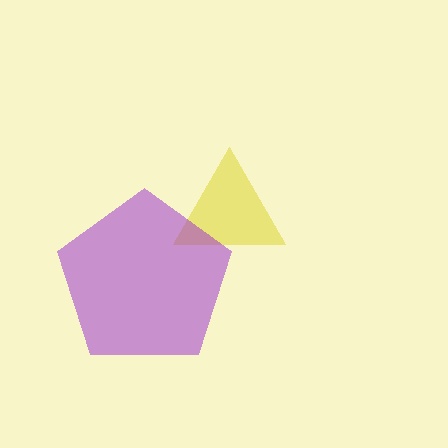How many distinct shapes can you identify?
There are 2 distinct shapes: a yellow triangle, a purple pentagon.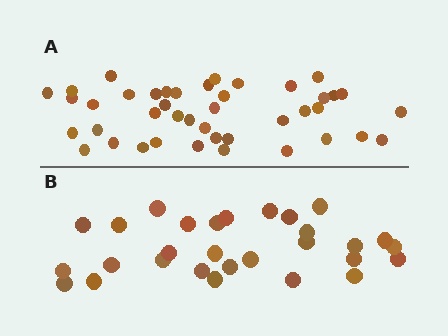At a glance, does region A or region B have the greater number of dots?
Region A (the top region) has more dots.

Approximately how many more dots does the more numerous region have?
Region A has approximately 15 more dots than region B.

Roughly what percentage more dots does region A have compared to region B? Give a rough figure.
About 45% more.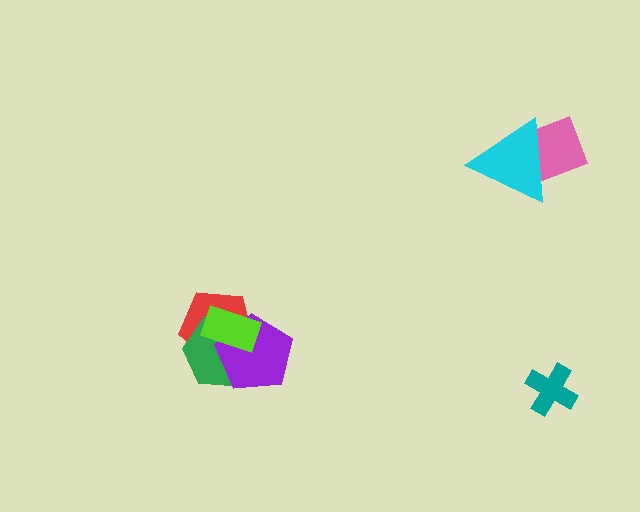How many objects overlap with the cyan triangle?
1 object overlaps with the cyan triangle.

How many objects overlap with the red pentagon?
3 objects overlap with the red pentagon.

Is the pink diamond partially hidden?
Yes, it is partially covered by another shape.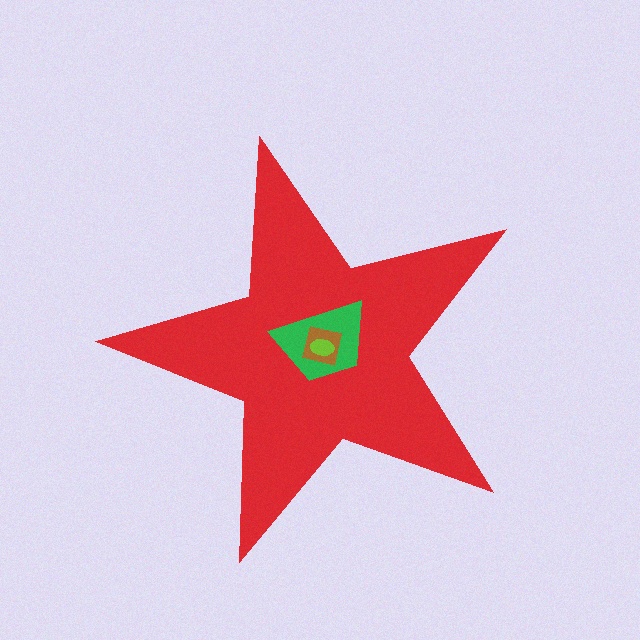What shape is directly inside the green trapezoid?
The brown square.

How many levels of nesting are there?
4.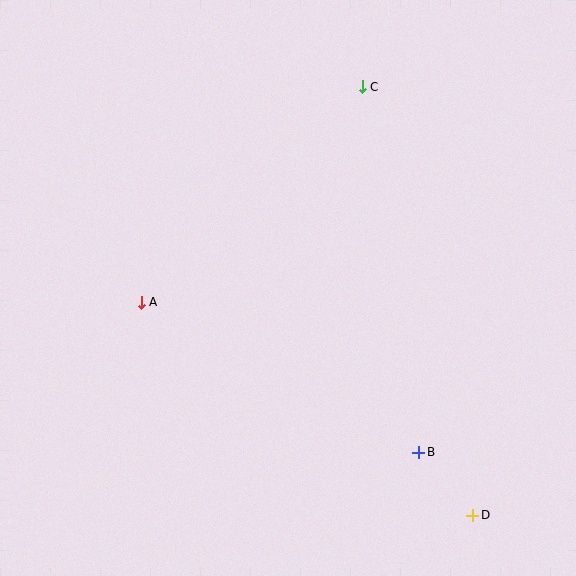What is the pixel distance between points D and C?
The distance between D and C is 443 pixels.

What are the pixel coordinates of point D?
Point D is at (473, 515).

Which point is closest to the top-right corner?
Point C is closest to the top-right corner.